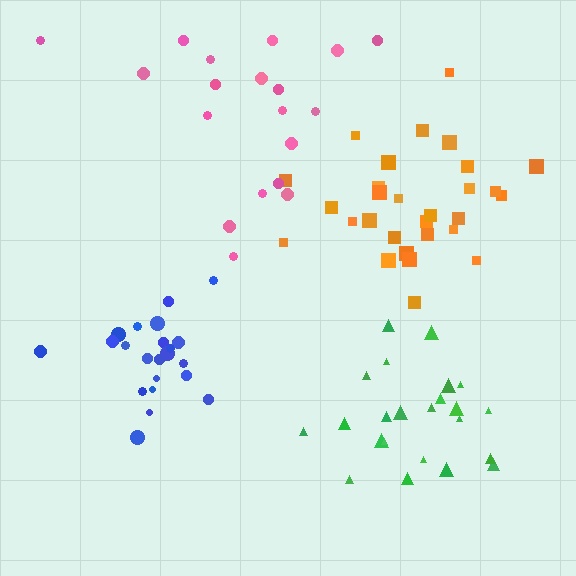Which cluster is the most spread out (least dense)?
Pink.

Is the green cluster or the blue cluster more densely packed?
Blue.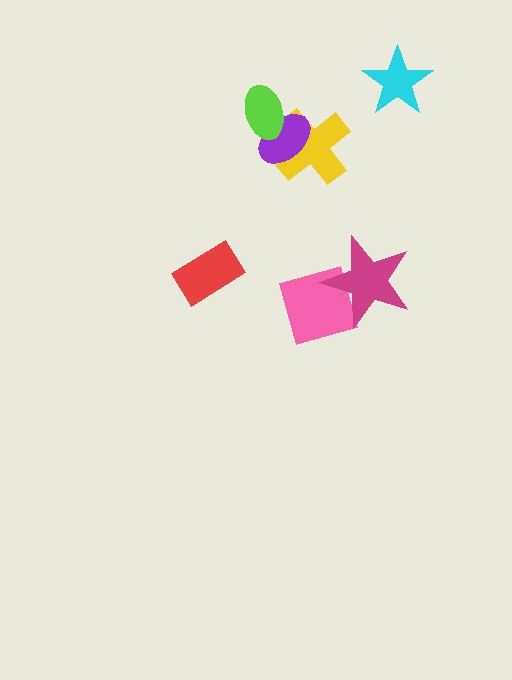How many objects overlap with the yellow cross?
2 objects overlap with the yellow cross.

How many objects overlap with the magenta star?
1 object overlaps with the magenta star.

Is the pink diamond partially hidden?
Yes, it is partially covered by another shape.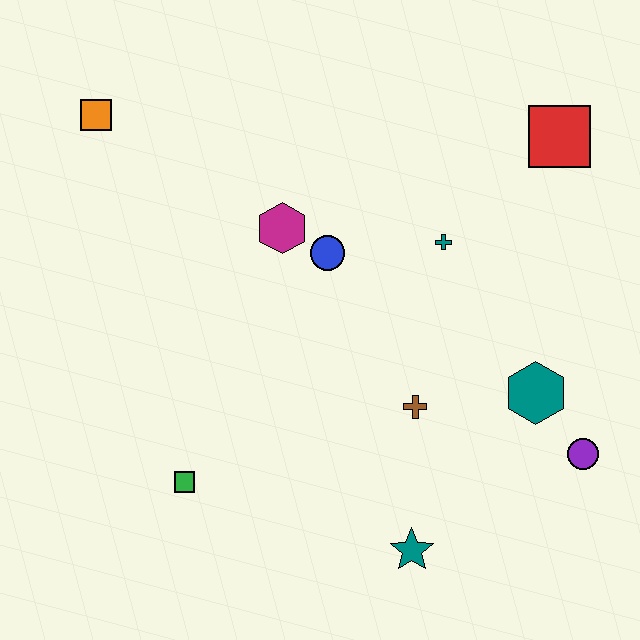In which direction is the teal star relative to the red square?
The teal star is below the red square.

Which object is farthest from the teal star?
The orange square is farthest from the teal star.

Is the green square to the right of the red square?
No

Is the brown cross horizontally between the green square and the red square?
Yes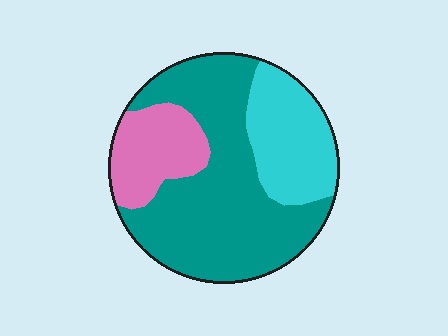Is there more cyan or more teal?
Teal.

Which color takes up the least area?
Pink, at roughly 20%.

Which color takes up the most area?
Teal, at roughly 60%.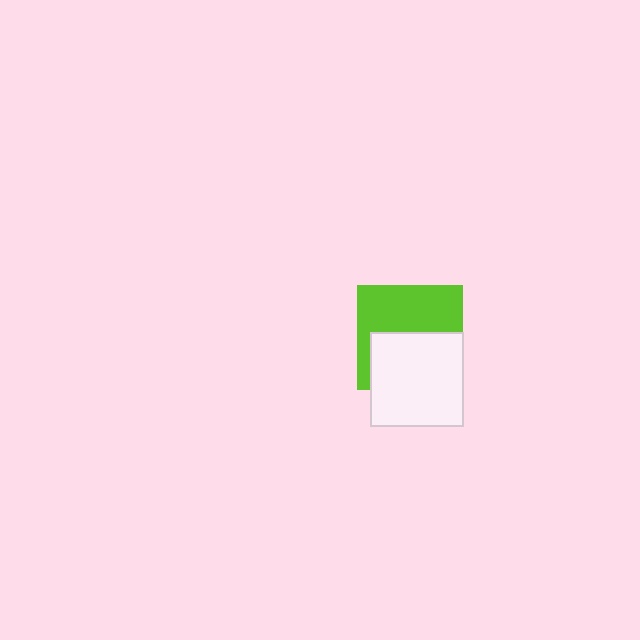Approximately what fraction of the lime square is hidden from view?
Roughly 49% of the lime square is hidden behind the white rectangle.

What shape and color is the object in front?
The object in front is a white rectangle.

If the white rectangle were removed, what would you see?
You would see the complete lime square.